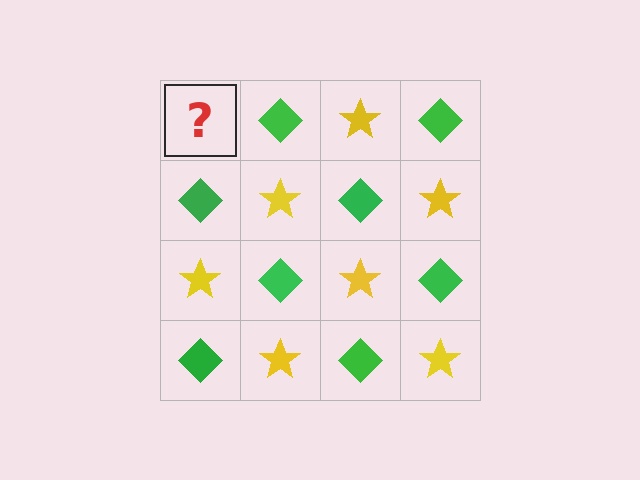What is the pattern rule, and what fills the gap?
The rule is that it alternates yellow star and green diamond in a checkerboard pattern. The gap should be filled with a yellow star.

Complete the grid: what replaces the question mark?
The question mark should be replaced with a yellow star.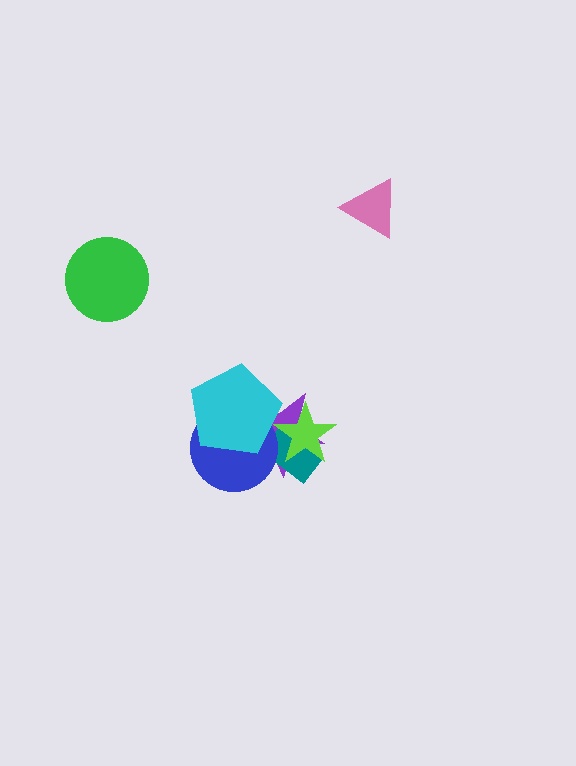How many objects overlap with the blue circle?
3 objects overlap with the blue circle.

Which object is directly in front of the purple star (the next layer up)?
The teal rectangle is directly in front of the purple star.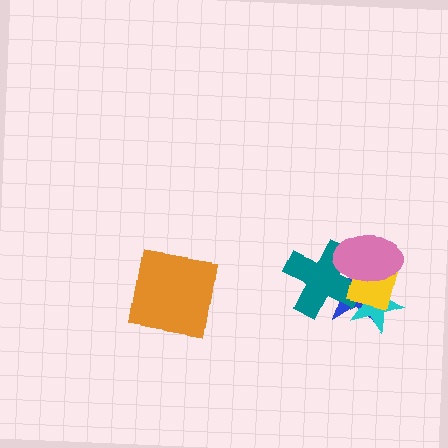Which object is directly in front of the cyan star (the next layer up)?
The teal cross is directly in front of the cyan star.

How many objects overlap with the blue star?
4 objects overlap with the blue star.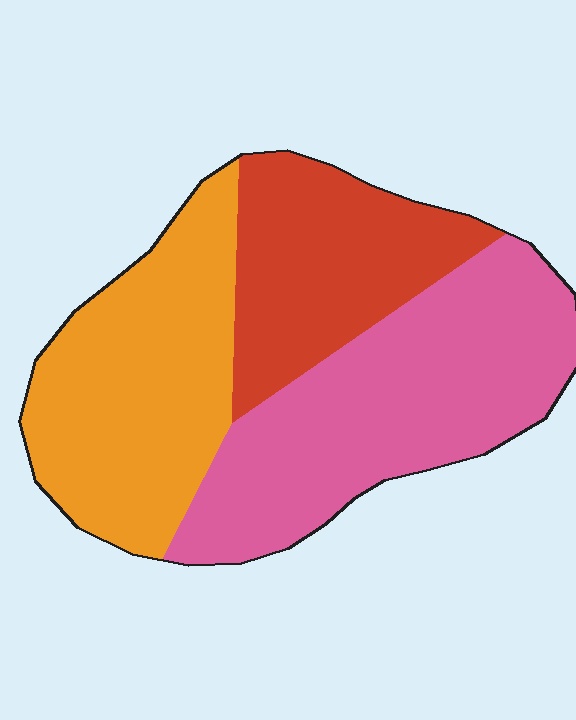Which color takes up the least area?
Red, at roughly 25%.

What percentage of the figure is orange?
Orange covers around 35% of the figure.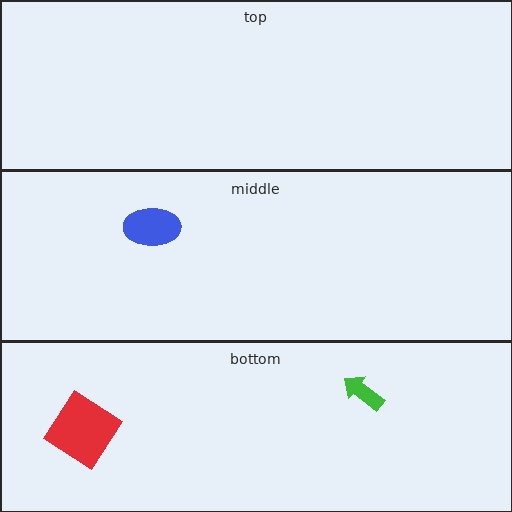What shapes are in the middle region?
The blue ellipse.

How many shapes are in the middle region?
1.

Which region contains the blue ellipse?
The middle region.